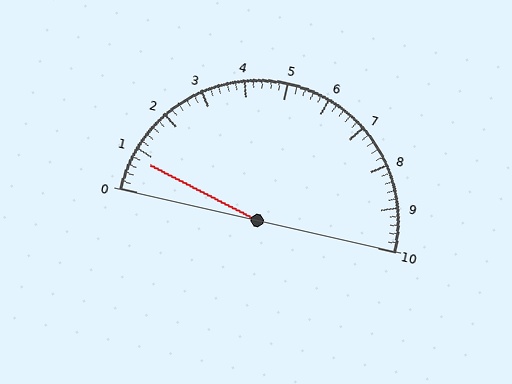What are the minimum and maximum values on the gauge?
The gauge ranges from 0 to 10.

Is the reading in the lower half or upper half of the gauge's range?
The reading is in the lower half of the range (0 to 10).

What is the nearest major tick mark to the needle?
The nearest major tick mark is 1.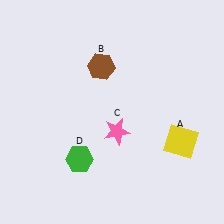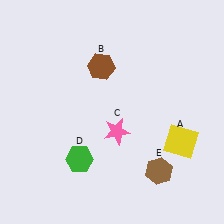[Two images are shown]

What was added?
A brown hexagon (E) was added in Image 2.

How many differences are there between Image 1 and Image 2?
There is 1 difference between the two images.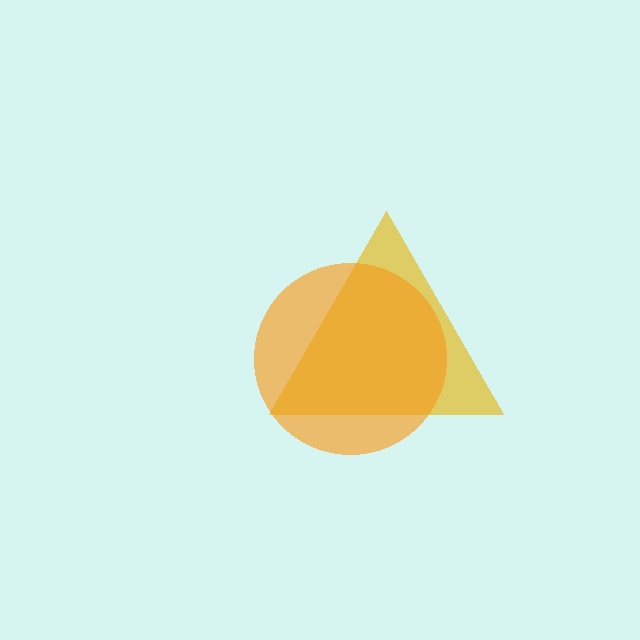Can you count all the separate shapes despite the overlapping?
Yes, there are 2 separate shapes.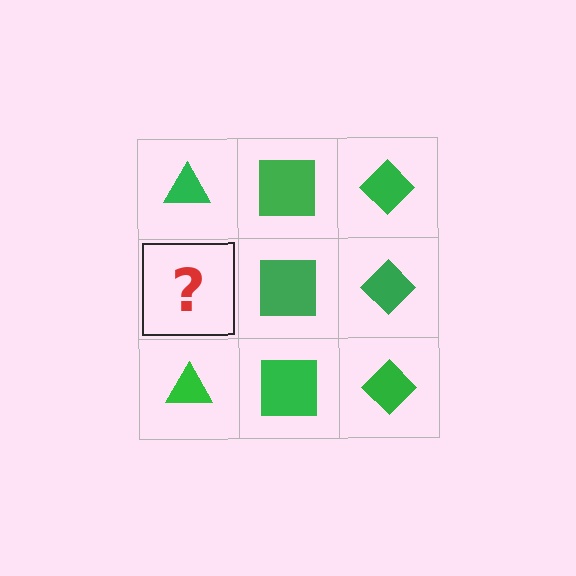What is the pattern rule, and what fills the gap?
The rule is that each column has a consistent shape. The gap should be filled with a green triangle.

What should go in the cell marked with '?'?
The missing cell should contain a green triangle.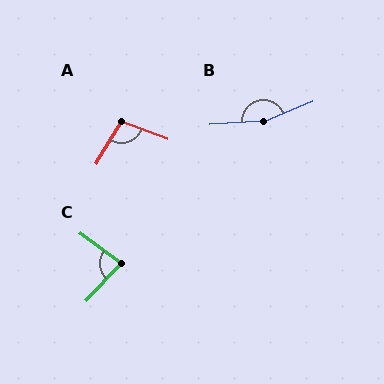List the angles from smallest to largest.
C (82°), A (101°), B (161°).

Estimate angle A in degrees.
Approximately 101 degrees.